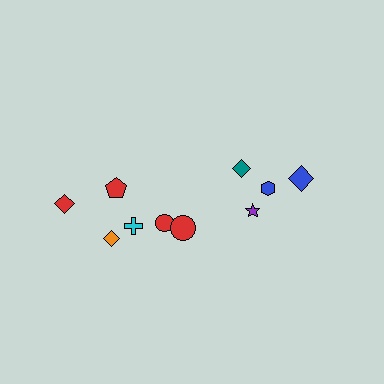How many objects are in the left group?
There are 6 objects.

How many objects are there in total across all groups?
There are 10 objects.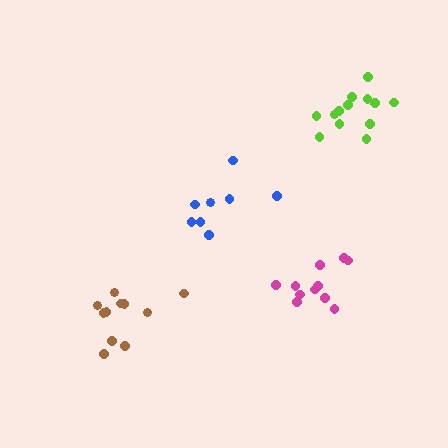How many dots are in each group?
Group 1: 13 dots, Group 2: 8 dots, Group 3: 11 dots, Group 4: 11 dots (43 total).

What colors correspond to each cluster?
The clusters are colored: lime, blue, magenta, brown.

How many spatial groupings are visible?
There are 4 spatial groupings.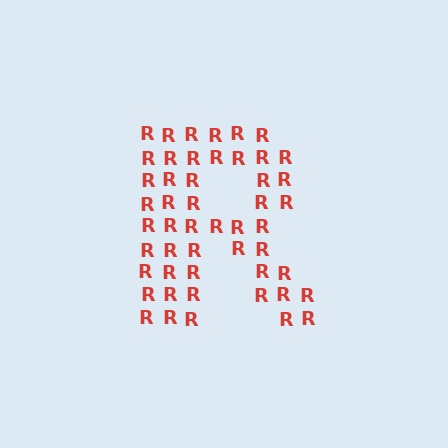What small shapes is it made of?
It is made of small letter R's.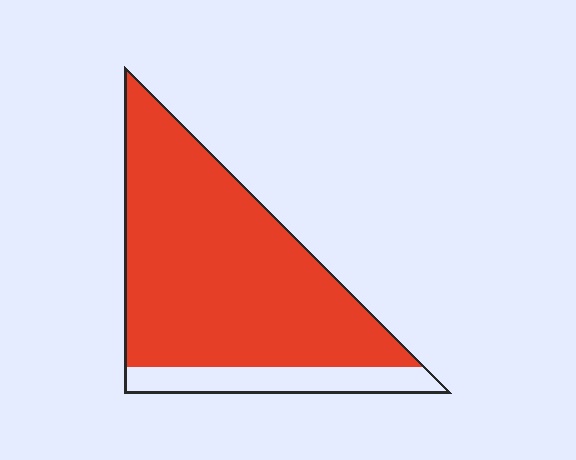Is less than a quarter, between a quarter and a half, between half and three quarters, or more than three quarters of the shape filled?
More than three quarters.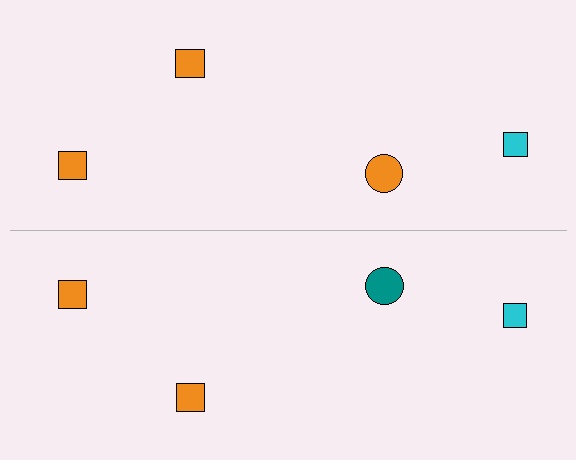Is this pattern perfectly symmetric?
No, the pattern is not perfectly symmetric. The teal circle on the bottom side breaks the symmetry — its mirror counterpart is orange.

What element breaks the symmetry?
The teal circle on the bottom side breaks the symmetry — its mirror counterpart is orange.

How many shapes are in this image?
There are 8 shapes in this image.